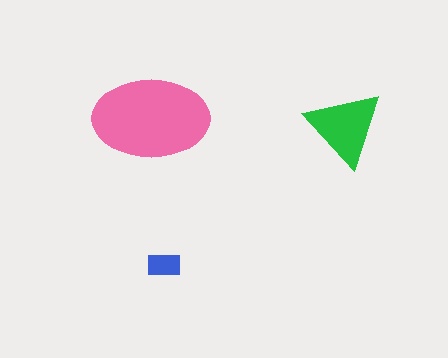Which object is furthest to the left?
The pink ellipse is leftmost.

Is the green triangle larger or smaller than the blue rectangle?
Larger.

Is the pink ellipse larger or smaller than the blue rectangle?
Larger.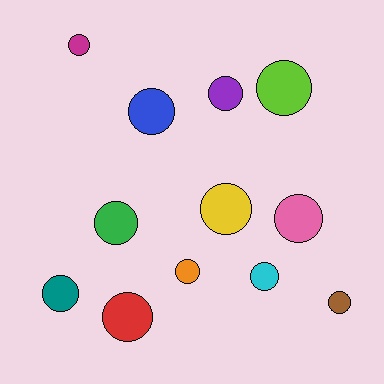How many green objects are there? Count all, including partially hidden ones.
There is 1 green object.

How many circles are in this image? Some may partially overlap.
There are 12 circles.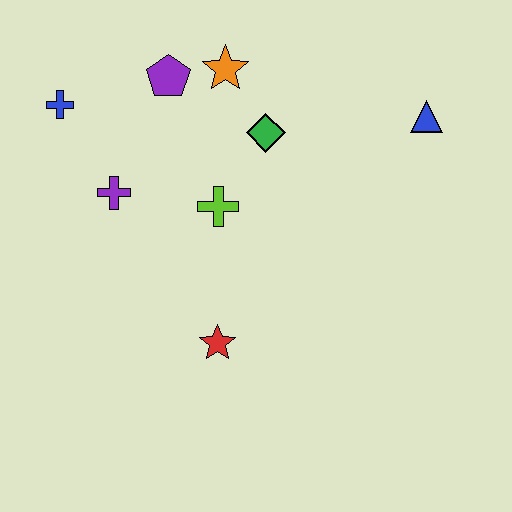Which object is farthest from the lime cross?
The blue triangle is farthest from the lime cross.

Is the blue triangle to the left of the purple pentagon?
No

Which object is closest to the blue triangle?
The green diamond is closest to the blue triangle.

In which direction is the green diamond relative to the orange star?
The green diamond is below the orange star.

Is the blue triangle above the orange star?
No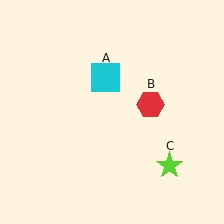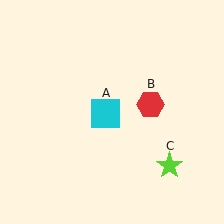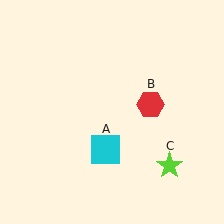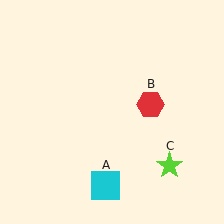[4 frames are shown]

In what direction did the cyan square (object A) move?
The cyan square (object A) moved down.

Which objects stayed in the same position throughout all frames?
Red hexagon (object B) and lime star (object C) remained stationary.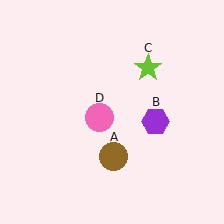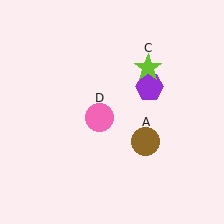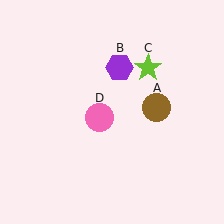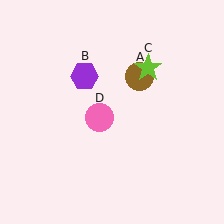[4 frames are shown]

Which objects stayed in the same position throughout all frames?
Lime star (object C) and pink circle (object D) remained stationary.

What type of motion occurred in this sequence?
The brown circle (object A), purple hexagon (object B) rotated counterclockwise around the center of the scene.